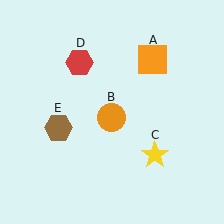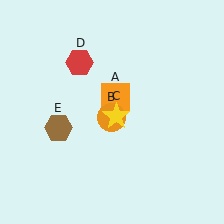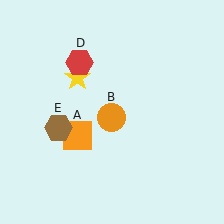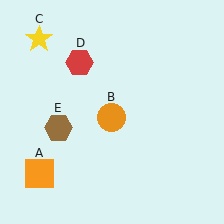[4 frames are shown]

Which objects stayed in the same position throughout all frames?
Orange circle (object B) and red hexagon (object D) and brown hexagon (object E) remained stationary.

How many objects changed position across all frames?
2 objects changed position: orange square (object A), yellow star (object C).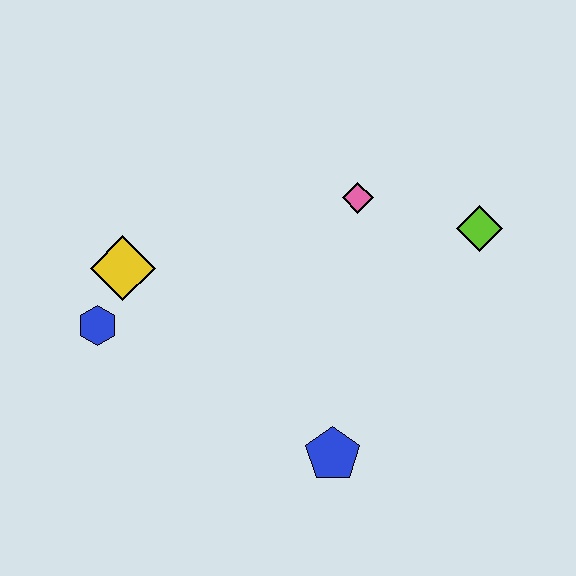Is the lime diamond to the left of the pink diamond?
No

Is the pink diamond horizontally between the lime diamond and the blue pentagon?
Yes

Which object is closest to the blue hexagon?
The yellow diamond is closest to the blue hexagon.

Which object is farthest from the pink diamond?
The blue hexagon is farthest from the pink diamond.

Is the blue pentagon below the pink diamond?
Yes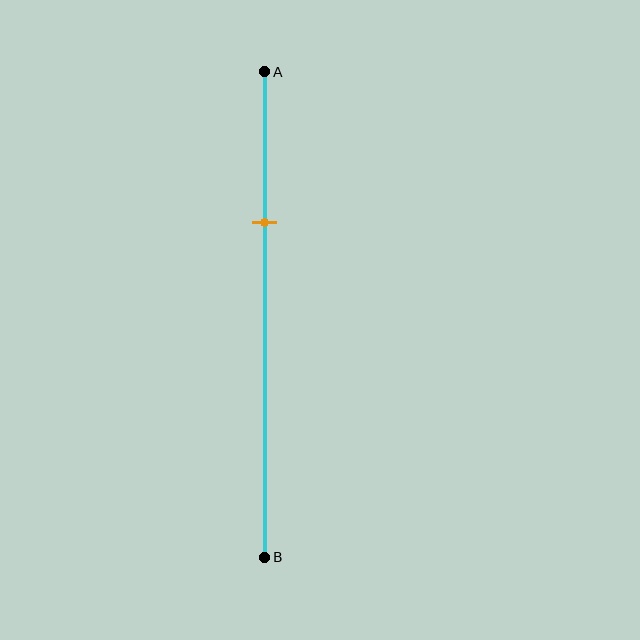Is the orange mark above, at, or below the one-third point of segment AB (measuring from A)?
The orange mark is approximately at the one-third point of segment AB.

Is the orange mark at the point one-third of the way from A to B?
Yes, the mark is approximately at the one-third point.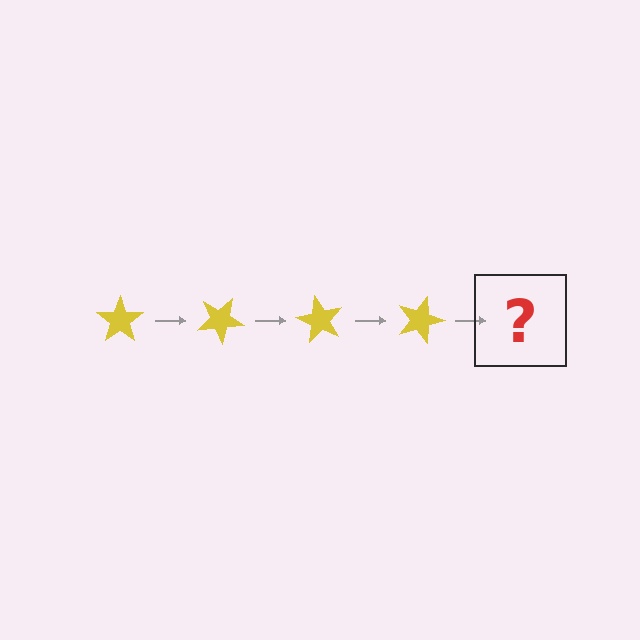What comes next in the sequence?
The next element should be a yellow star rotated 120 degrees.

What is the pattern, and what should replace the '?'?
The pattern is that the star rotates 30 degrees each step. The '?' should be a yellow star rotated 120 degrees.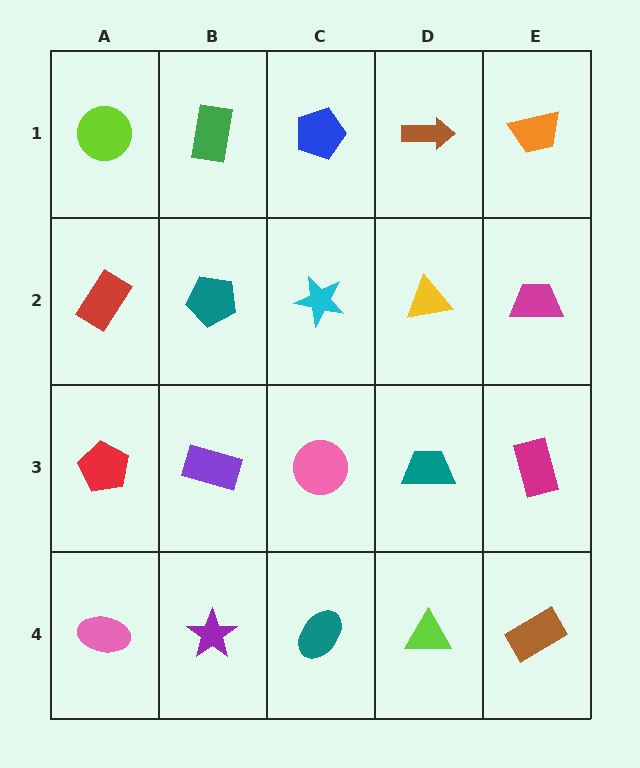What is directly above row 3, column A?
A red rectangle.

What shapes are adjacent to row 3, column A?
A red rectangle (row 2, column A), a pink ellipse (row 4, column A), a purple rectangle (row 3, column B).